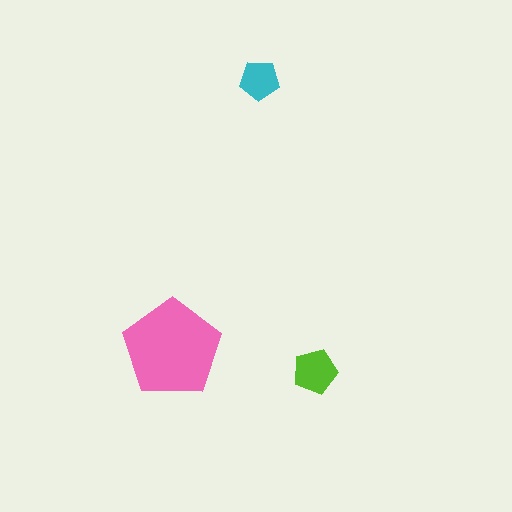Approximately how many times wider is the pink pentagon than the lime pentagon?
About 2 times wider.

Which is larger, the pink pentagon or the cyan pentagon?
The pink one.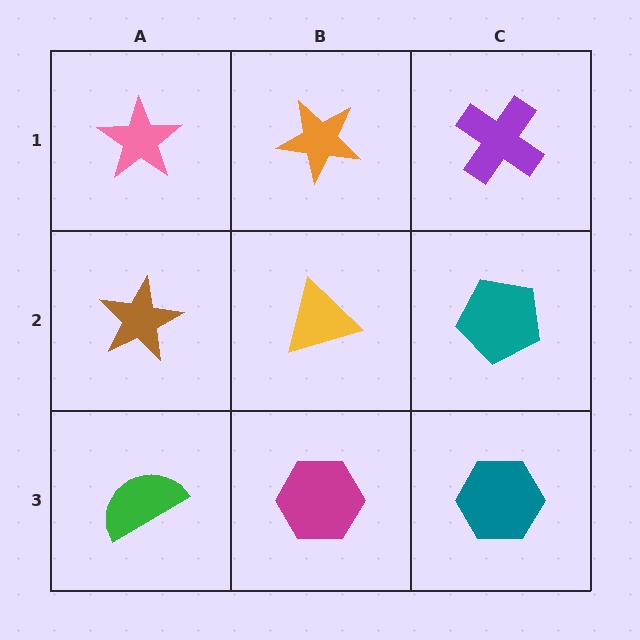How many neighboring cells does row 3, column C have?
2.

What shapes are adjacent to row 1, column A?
A brown star (row 2, column A), an orange star (row 1, column B).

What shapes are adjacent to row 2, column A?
A pink star (row 1, column A), a green semicircle (row 3, column A), a yellow triangle (row 2, column B).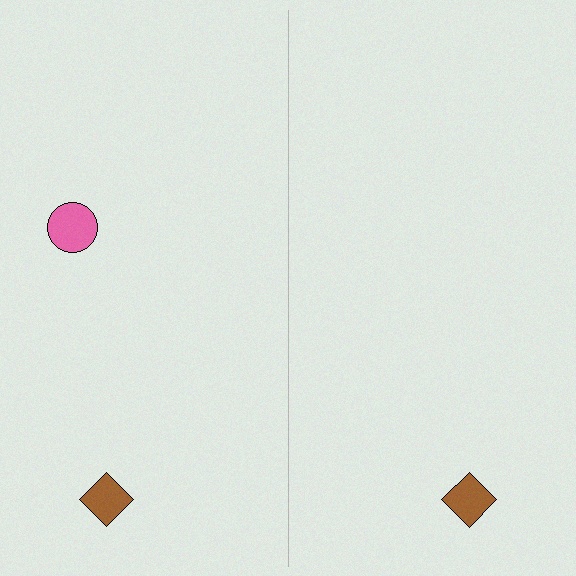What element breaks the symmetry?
A pink circle is missing from the right side.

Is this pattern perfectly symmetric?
No, the pattern is not perfectly symmetric. A pink circle is missing from the right side.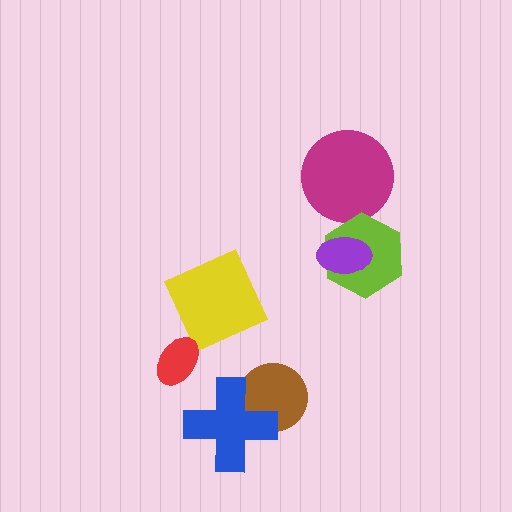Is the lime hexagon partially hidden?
Yes, it is partially covered by another shape.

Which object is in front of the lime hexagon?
The purple ellipse is in front of the lime hexagon.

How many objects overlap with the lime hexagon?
1 object overlaps with the lime hexagon.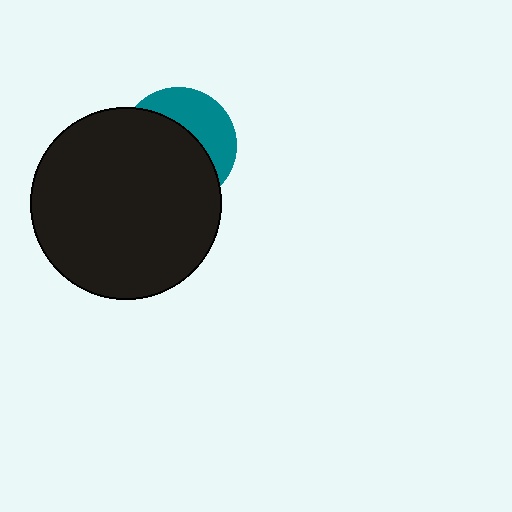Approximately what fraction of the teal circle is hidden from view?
Roughly 63% of the teal circle is hidden behind the black circle.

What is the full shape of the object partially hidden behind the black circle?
The partially hidden object is a teal circle.